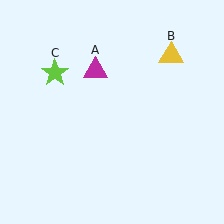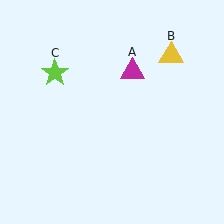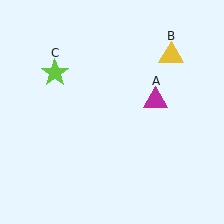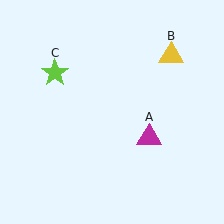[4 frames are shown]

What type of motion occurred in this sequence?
The magenta triangle (object A) rotated clockwise around the center of the scene.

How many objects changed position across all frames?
1 object changed position: magenta triangle (object A).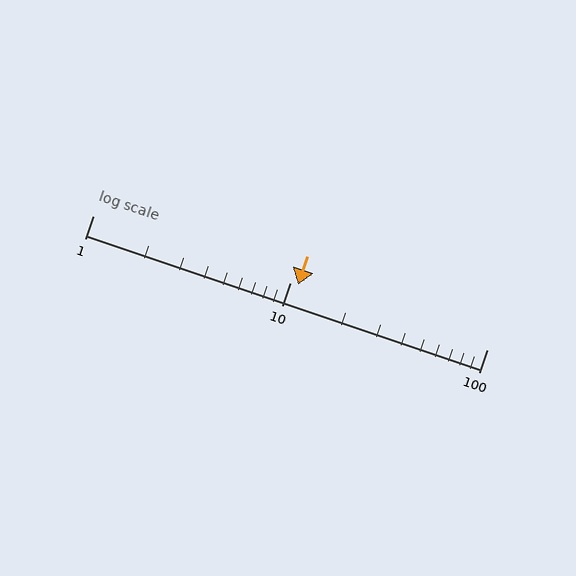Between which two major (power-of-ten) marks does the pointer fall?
The pointer is between 10 and 100.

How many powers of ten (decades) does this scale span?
The scale spans 2 decades, from 1 to 100.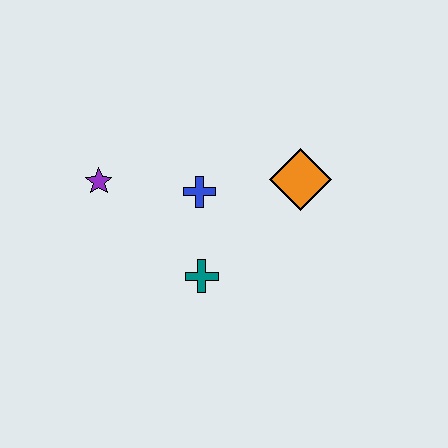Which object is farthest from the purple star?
The orange diamond is farthest from the purple star.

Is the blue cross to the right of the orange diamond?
No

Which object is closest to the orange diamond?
The blue cross is closest to the orange diamond.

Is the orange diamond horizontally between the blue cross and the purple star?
No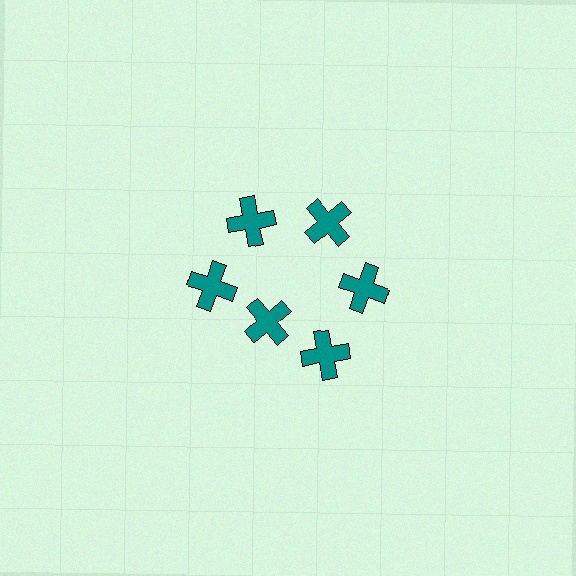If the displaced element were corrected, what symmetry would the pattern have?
It would have 6-fold rotational symmetry — the pattern would map onto itself every 60 degrees.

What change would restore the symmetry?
The symmetry would be restored by moving it outward, back onto the ring so that all 6 crosses sit at equal angles and equal distance from the center.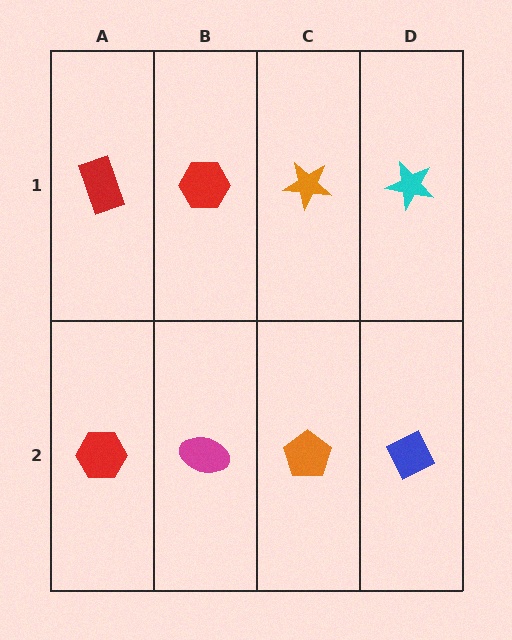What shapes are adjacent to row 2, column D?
A cyan star (row 1, column D), an orange pentagon (row 2, column C).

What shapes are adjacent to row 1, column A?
A red hexagon (row 2, column A), a red hexagon (row 1, column B).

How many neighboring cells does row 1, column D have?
2.